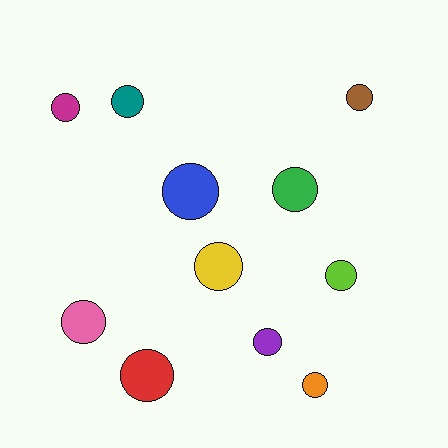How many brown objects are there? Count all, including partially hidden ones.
There is 1 brown object.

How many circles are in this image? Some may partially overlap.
There are 11 circles.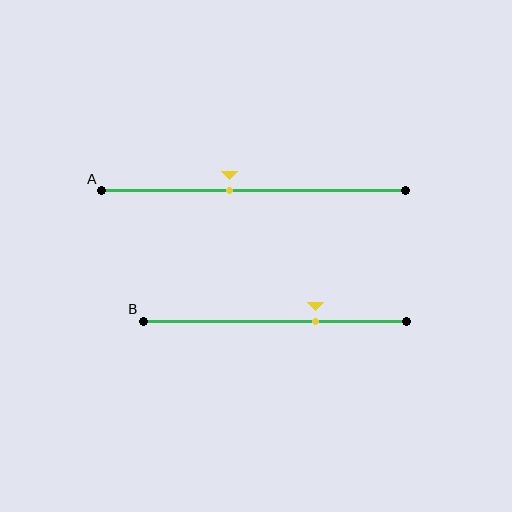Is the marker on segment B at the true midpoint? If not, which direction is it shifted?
No, the marker on segment B is shifted to the right by about 15% of the segment length.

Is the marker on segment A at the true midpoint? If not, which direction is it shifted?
No, the marker on segment A is shifted to the left by about 8% of the segment length.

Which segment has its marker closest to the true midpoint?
Segment A has its marker closest to the true midpoint.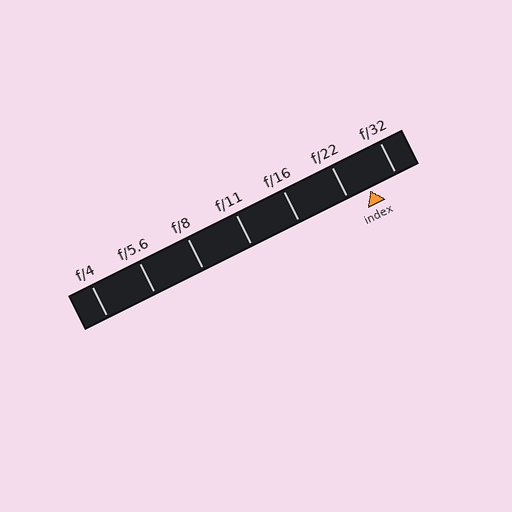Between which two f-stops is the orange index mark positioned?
The index mark is between f/22 and f/32.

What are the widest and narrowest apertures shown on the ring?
The widest aperture shown is f/4 and the narrowest is f/32.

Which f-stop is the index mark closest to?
The index mark is closest to f/22.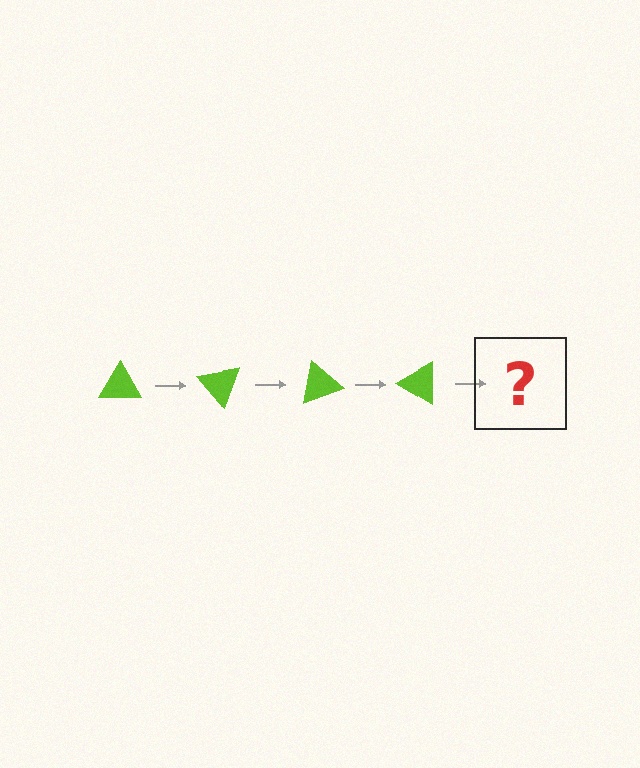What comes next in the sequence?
The next element should be a lime triangle rotated 200 degrees.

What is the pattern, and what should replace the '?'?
The pattern is that the triangle rotates 50 degrees each step. The '?' should be a lime triangle rotated 200 degrees.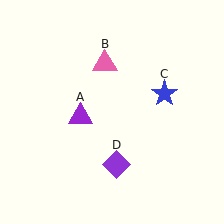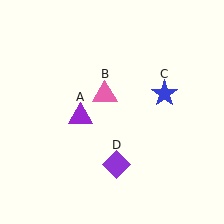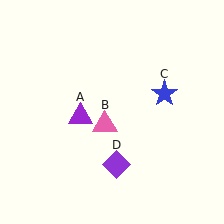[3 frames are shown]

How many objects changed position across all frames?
1 object changed position: pink triangle (object B).